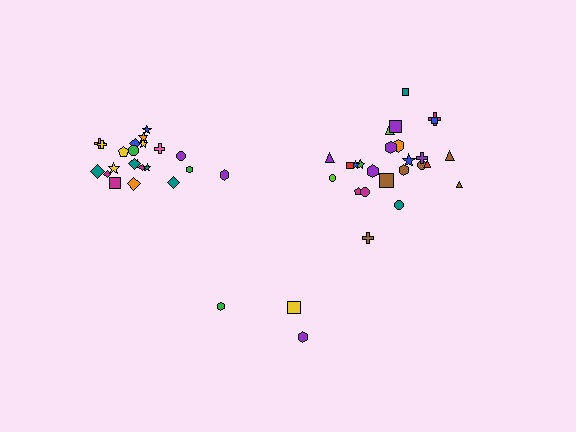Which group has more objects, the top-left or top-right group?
The top-right group.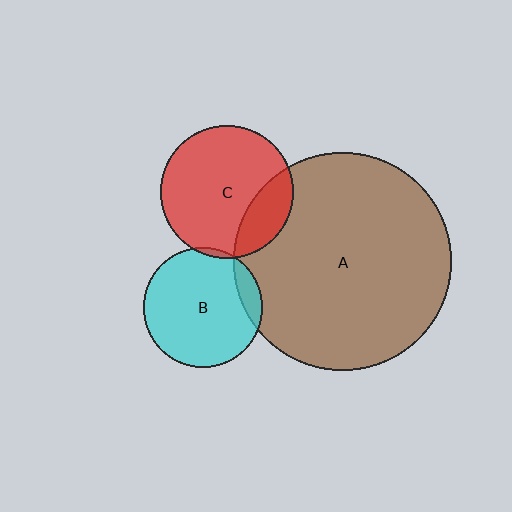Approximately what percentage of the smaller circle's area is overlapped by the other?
Approximately 20%.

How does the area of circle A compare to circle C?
Approximately 2.7 times.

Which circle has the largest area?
Circle A (brown).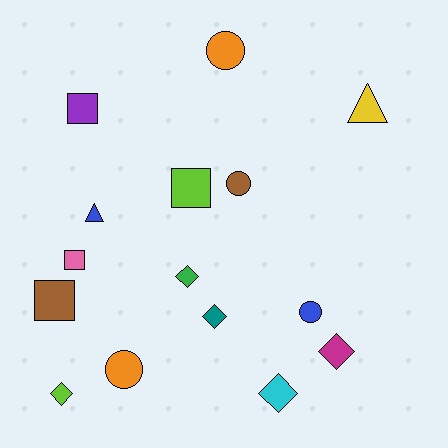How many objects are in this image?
There are 15 objects.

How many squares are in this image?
There are 4 squares.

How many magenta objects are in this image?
There is 1 magenta object.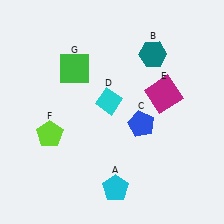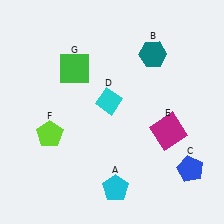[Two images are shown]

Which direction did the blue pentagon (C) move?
The blue pentagon (C) moved right.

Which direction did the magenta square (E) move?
The magenta square (E) moved down.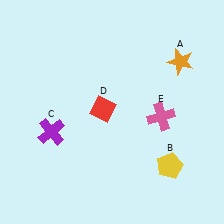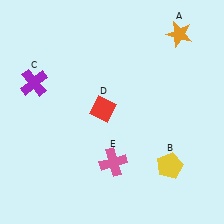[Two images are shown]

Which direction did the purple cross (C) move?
The purple cross (C) moved up.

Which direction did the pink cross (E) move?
The pink cross (E) moved left.